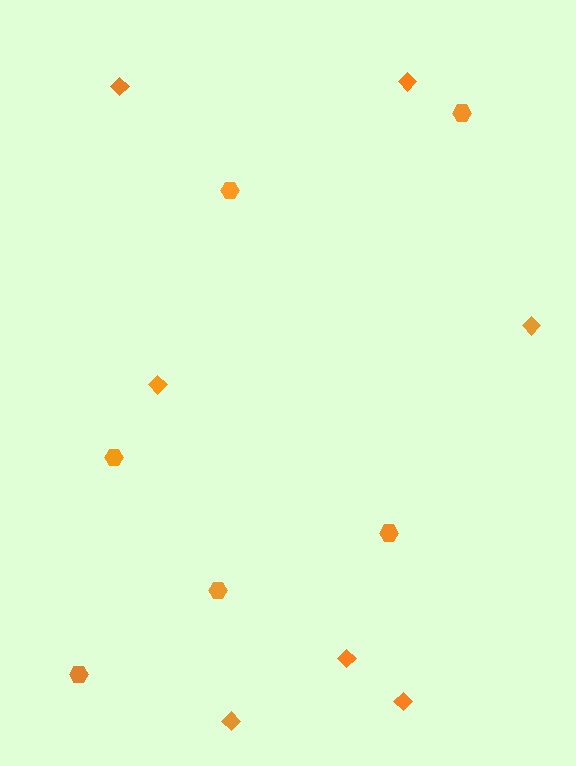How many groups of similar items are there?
There are 2 groups: one group of diamonds (7) and one group of hexagons (6).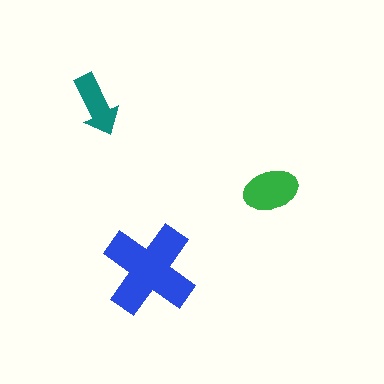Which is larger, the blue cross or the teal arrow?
The blue cross.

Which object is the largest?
The blue cross.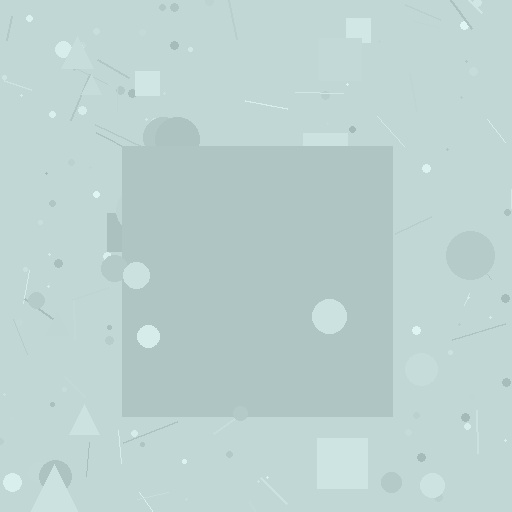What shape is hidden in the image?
A square is hidden in the image.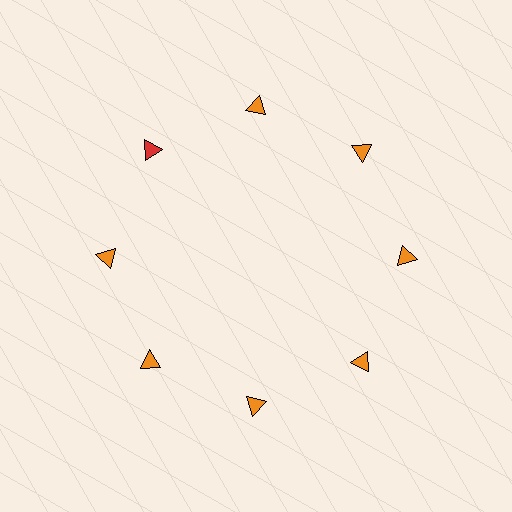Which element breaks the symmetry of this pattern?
The red triangle at roughly the 10 o'clock position breaks the symmetry. All other shapes are orange triangles.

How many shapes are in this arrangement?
There are 8 shapes arranged in a ring pattern.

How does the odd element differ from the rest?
It has a different color: red instead of orange.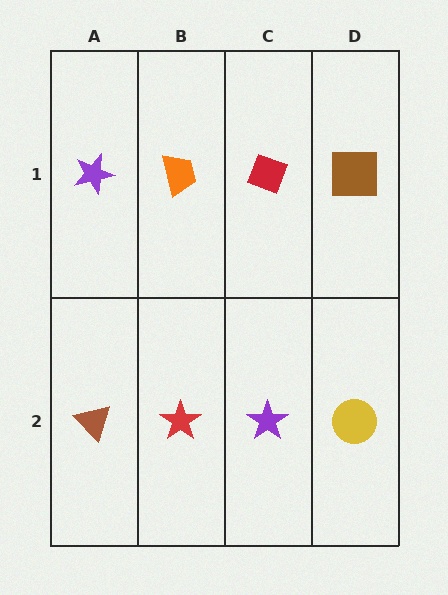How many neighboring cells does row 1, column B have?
3.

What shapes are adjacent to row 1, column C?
A purple star (row 2, column C), an orange trapezoid (row 1, column B), a brown square (row 1, column D).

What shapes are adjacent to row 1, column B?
A red star (row 2, column B), a purple star (row 1, column A), a red diamond (row 1, column C).